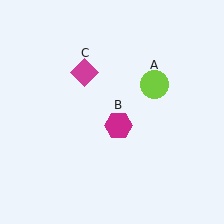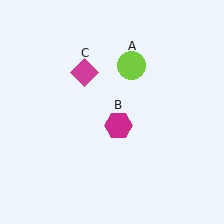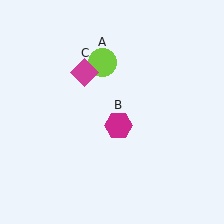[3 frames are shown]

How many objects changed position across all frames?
1 object changed position: lime circle (object A).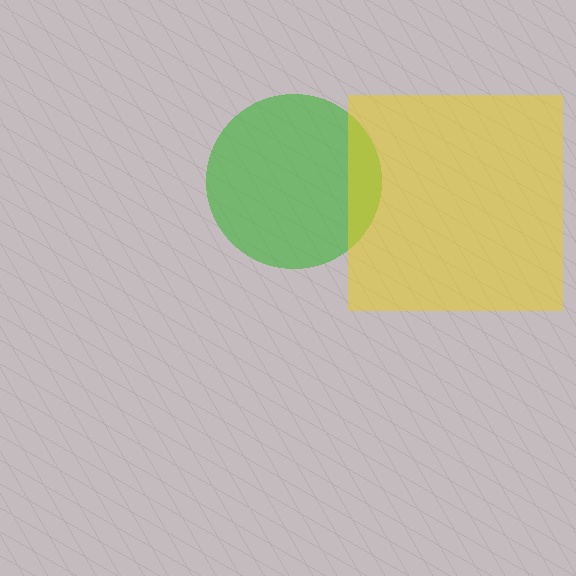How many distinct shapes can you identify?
There are 2 distinct shapes: a green circle, a yellow square.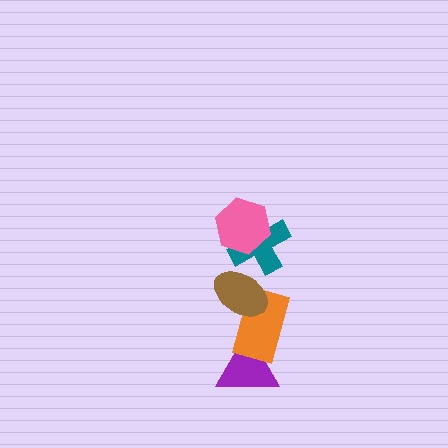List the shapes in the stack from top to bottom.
From top to bottom: the pink hexagon, the teal cross, the brown ellipse, the orange rectangle, the purple triangle.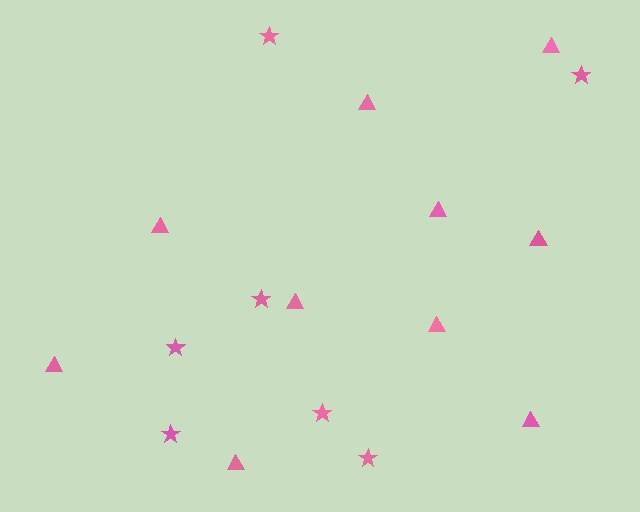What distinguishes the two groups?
There are 2 groups: one group of triangles (10) and one group of stars (7).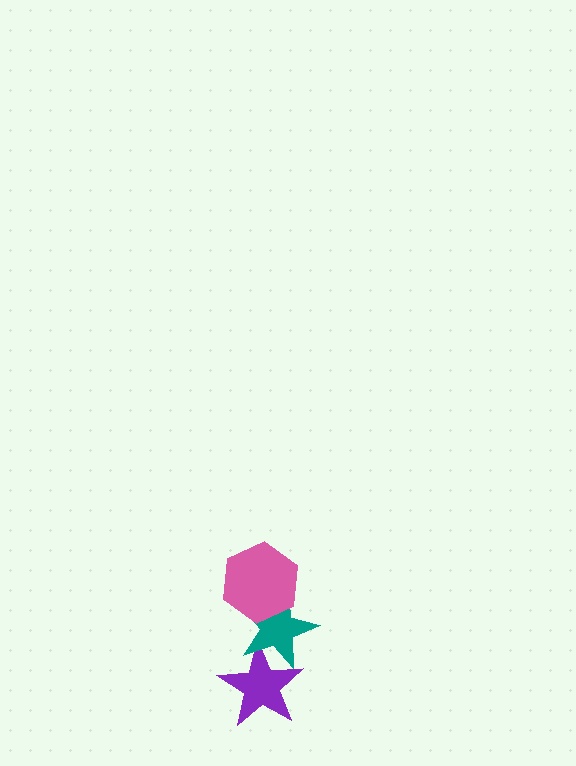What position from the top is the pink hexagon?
The pink hexagon is 1st from the top.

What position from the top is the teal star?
The teal star is 2nd from the top.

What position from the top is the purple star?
The purple star is 3rd from the top.